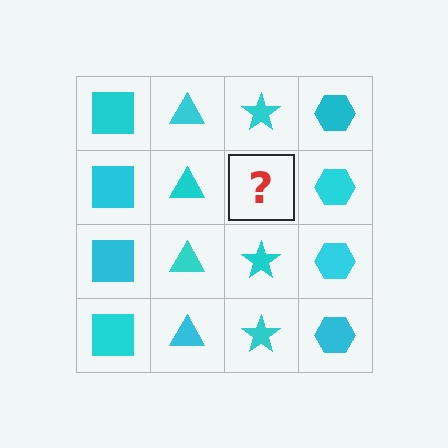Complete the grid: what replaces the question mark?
The question mark should be replaced with a cyan star.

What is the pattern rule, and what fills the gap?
The rule is that each column has a consistent shape. The gap should be filled with a cyan star.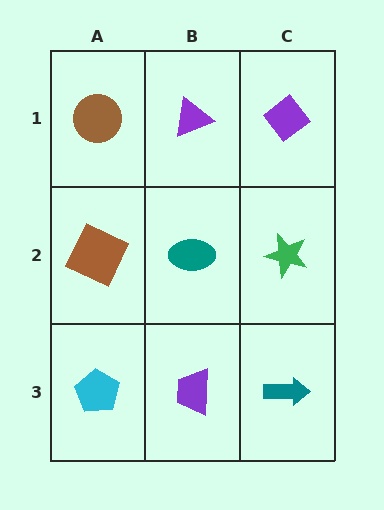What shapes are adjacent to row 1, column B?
A teal ellipse (row 2, column B), a brown circle (row 1, column A), a purple diamond (row 1, column C).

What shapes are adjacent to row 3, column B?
A teal ellipse (row 2, column B), a cyan pentagon (row 3, column A), a teal arrow (row 3, column C).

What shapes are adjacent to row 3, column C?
A green star (row 2, column C), a purple trapezoid (row 3, column B).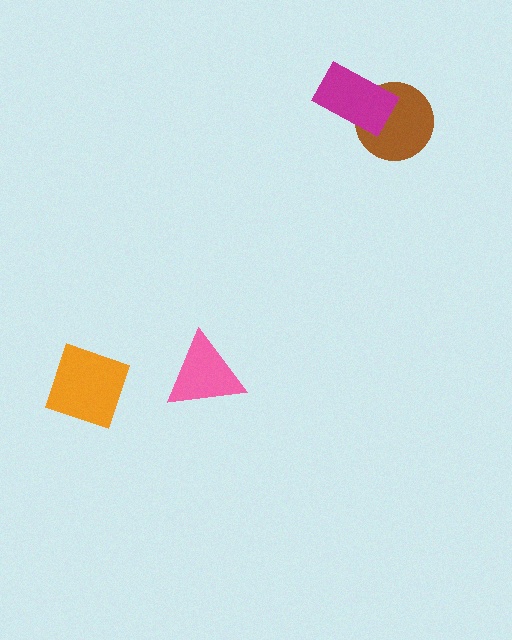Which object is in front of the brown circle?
The magenta rectangle is in front of the brown circle.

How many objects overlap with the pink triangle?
0 objects overlap with the pink triangle.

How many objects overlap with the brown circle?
1 object overlaps with the brown circle.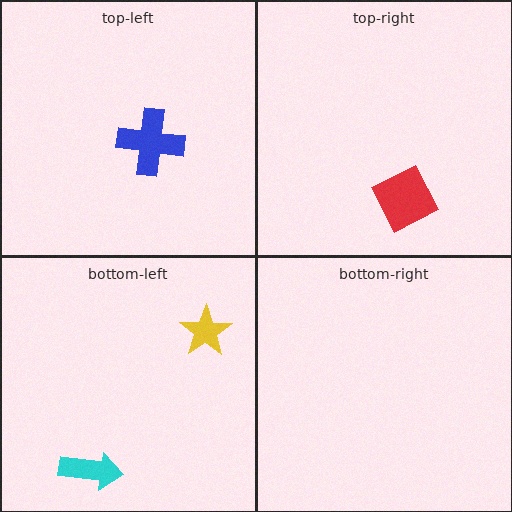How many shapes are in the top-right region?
1.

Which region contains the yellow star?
The bottom-left region.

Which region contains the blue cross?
The top-left region.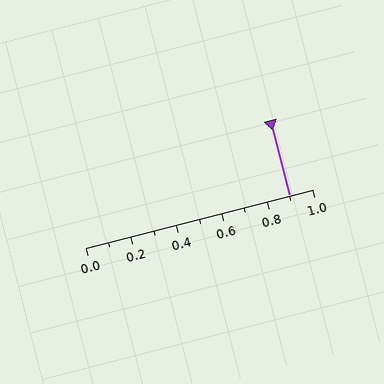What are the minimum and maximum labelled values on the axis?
The axis runs from 0.0 to 1.0.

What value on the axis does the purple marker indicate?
The marker indicates approximately 0.9.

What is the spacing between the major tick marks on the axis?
The major ticks are spaced 0.2 apart.